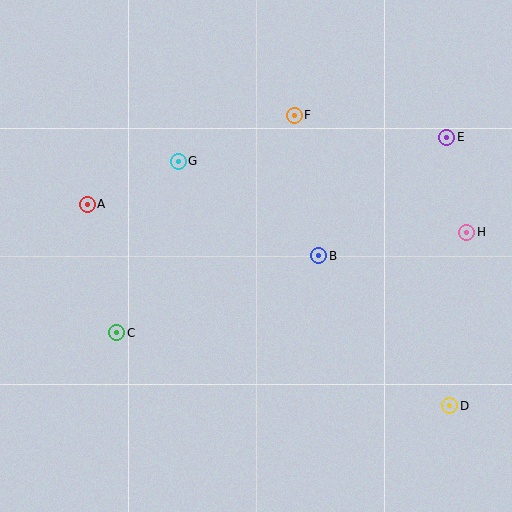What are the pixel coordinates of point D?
Point D is at (450, 406).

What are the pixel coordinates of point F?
Point F is at (294, 115).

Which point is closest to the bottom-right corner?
Point D is closest to the bottom-right corner.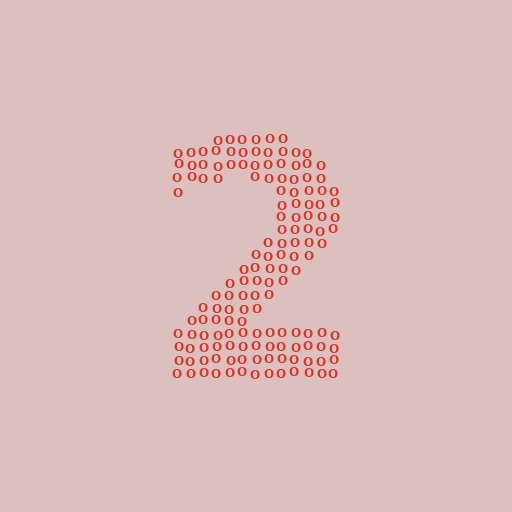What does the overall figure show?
The overall figure shows the digit 2.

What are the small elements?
The small elements are letter O's.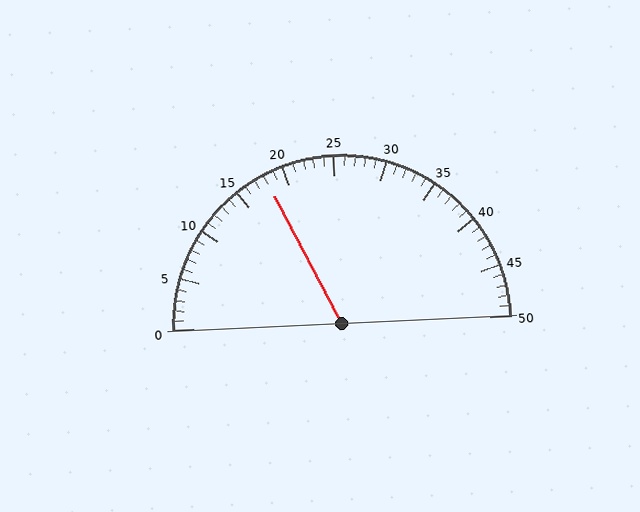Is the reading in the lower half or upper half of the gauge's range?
The reading is in the lower half of the range (0 to 50).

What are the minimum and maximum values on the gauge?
The gauge ranges from 0 to 50.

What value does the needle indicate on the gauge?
The needle indicates approximately 18.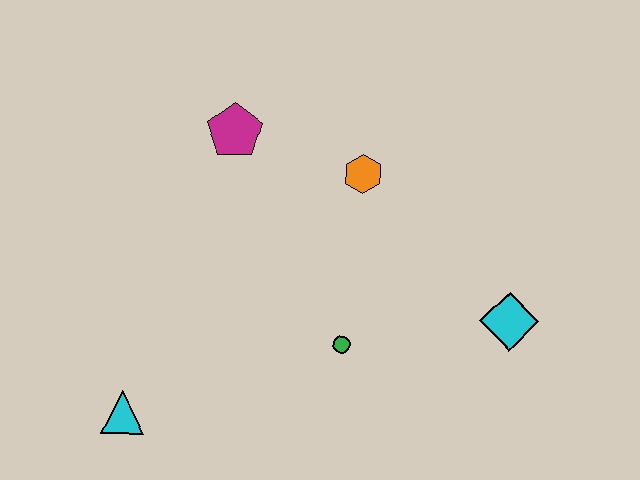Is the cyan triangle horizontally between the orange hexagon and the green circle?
No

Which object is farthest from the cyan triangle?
The cyan diamond is farthest from the cyan triangle.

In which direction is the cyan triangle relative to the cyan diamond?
The cyan triangle is to the left of the cyan diamond.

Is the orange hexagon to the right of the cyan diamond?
No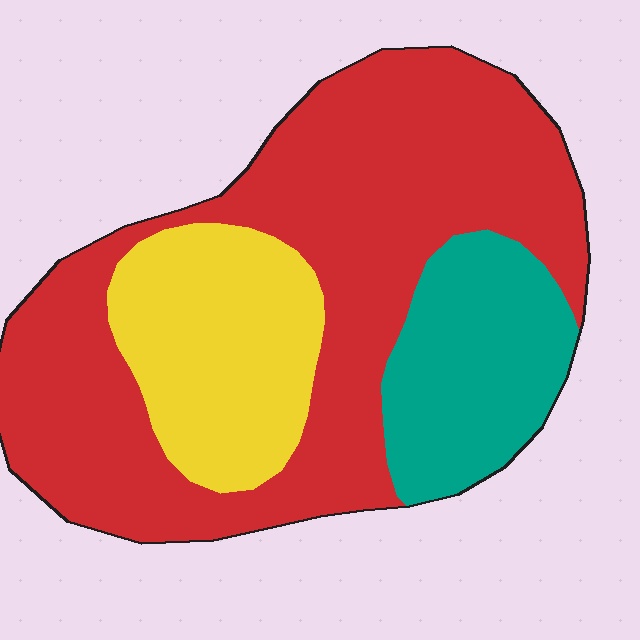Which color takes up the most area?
Red, at roughly 60%.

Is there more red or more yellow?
Red.